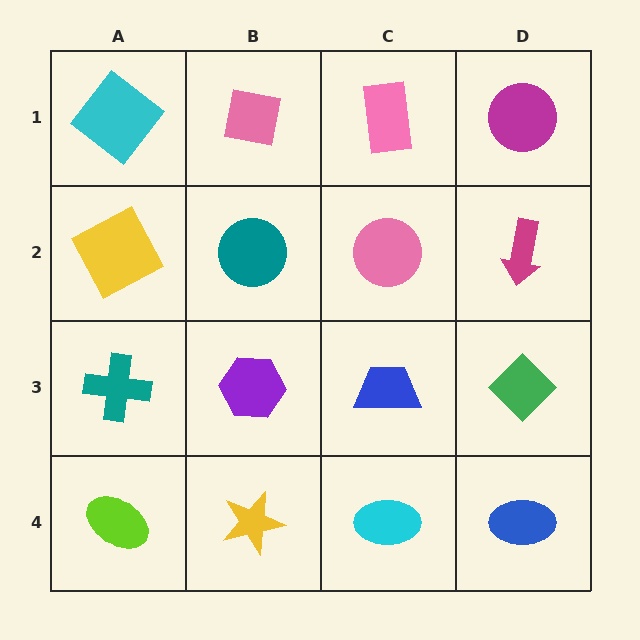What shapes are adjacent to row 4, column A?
A teal cross (row 3, column A), a yellow star (row 4, column B).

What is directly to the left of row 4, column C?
A yellow star.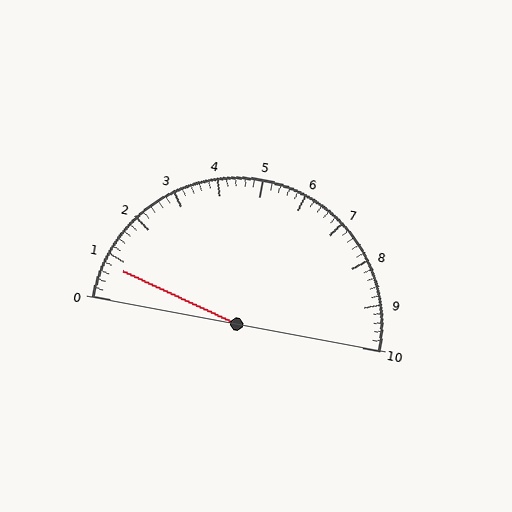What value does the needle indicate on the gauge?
The needle indicates approximately 0.8.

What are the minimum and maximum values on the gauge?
The gauge ranges from 0 to 10.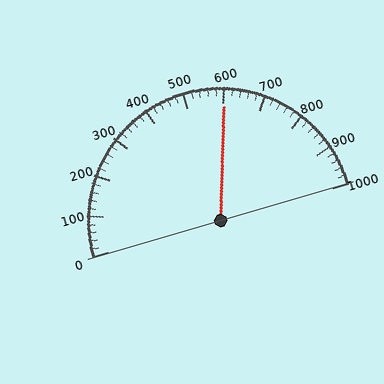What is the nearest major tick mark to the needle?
The nearest major tick mark is 600.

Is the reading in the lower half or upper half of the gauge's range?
The reading is in the upper half of the range (0 to 1000).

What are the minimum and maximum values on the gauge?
The gauge ranges from 0 to 1000.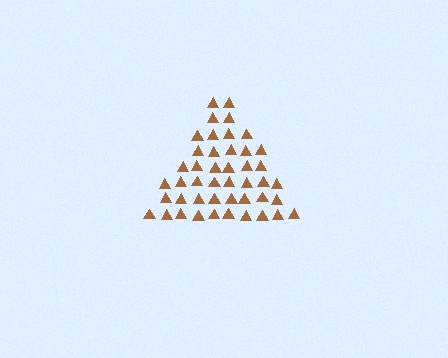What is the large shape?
The large shape is a triangle.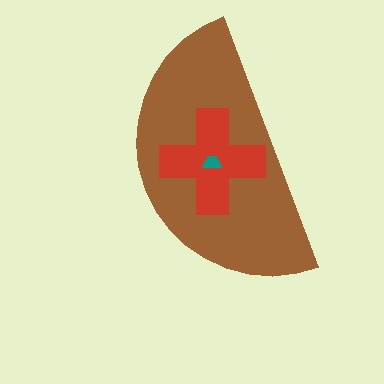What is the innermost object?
The teal trapezoid.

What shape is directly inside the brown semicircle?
The red cross.